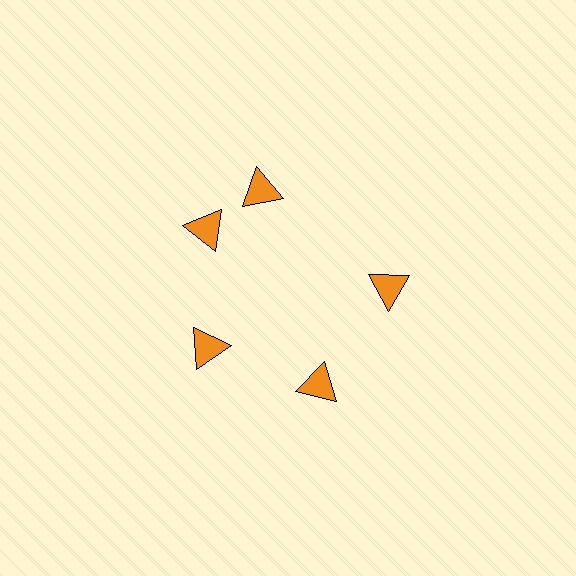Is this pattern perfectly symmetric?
No. The 5 orange triangles are arranged in a ring, but one element near the 1 o'clock position is rotated out of alignment along the ring, breaking the 5-fold rotational symmetry.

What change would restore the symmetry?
The symmetry would be restored by rotating it back into even spacing with its neighbors so that all 5 triangles sit at equal angles and equal distance from the center.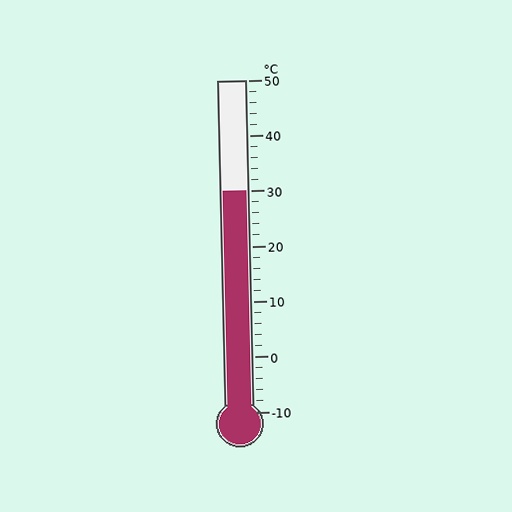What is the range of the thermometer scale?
The thermometer scale ranges from -10°C to 50°C.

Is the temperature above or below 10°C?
The temperature is above 10°C.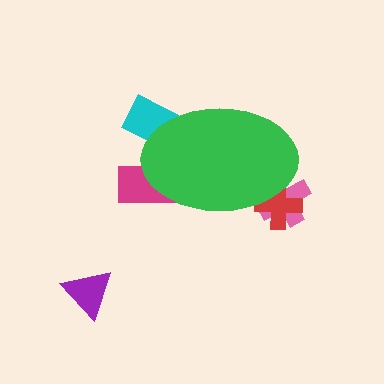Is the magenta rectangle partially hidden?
Yes, the magenta rectangle is partially hidden behind the green ellipse.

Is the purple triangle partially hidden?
No, the purple triangle is fully visible.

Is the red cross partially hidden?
Yes, the red cross is partially hidden behind the green ellipse.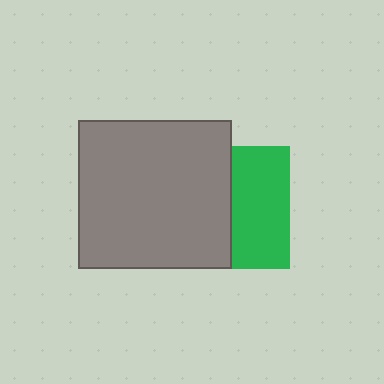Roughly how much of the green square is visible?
About half of it is visible (roughly 48%).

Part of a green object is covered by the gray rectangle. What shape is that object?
It is a square.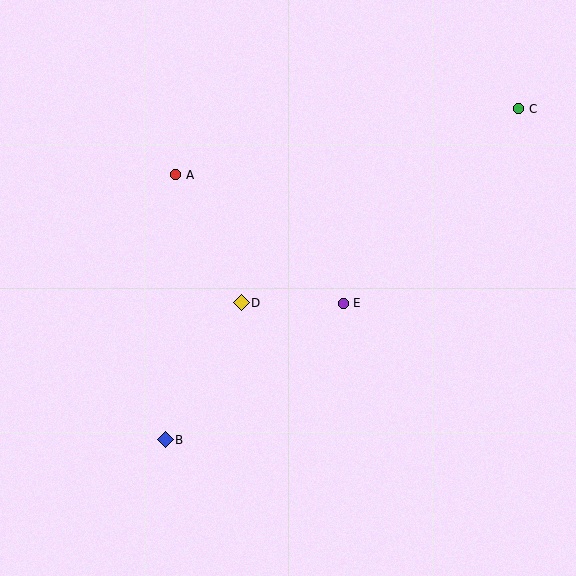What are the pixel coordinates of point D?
Point D is at (241, 303).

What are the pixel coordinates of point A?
Point A is at (176, 175).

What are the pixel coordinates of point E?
Point E is at (343, 303).